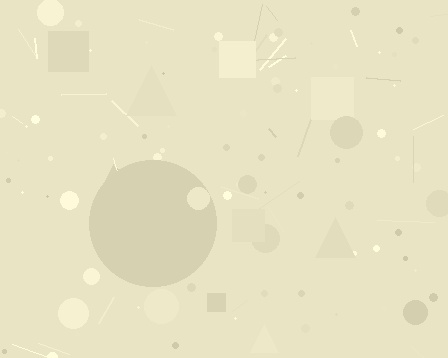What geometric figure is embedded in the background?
A circle is embedded in the background.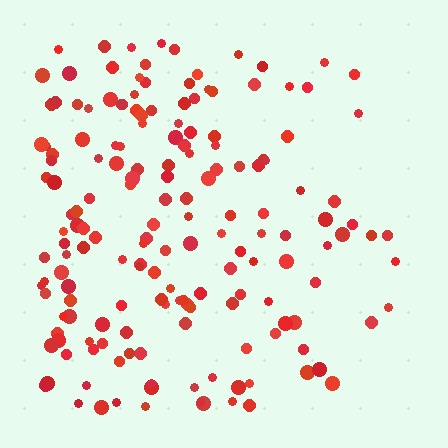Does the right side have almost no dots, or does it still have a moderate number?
Still a moderate number, just noticeably fewer than the left.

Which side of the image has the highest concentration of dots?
The left.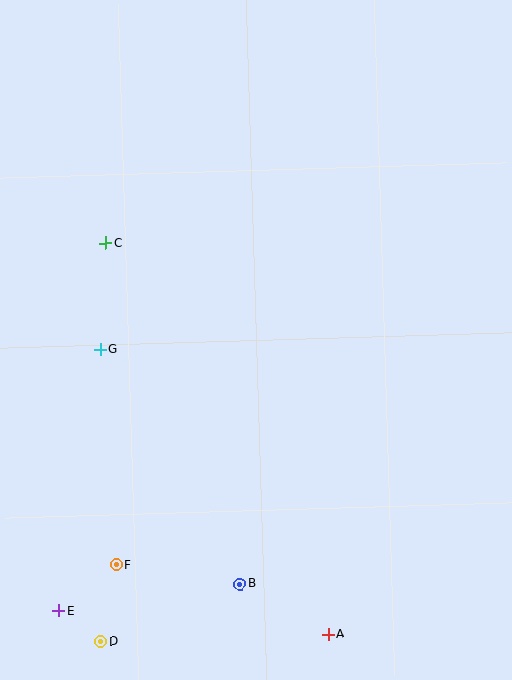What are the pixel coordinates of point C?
Point C is at (106, 243).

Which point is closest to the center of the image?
Point G at (101, 349) is closest to the center.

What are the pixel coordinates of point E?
Point E is at (59, 611).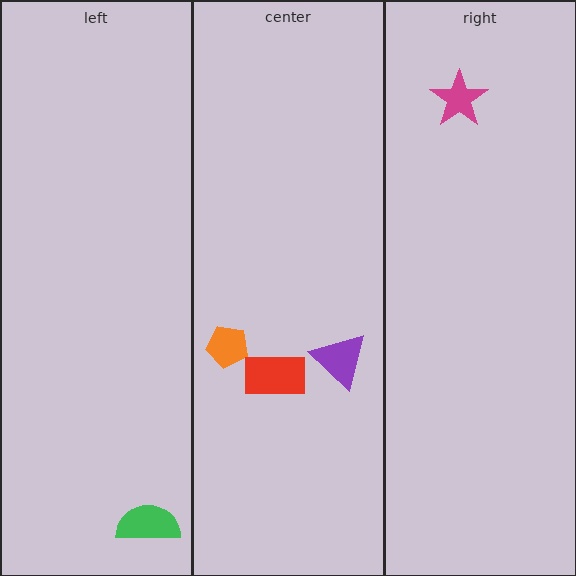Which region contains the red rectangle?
The center region.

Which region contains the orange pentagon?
The center region.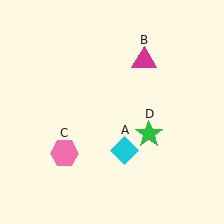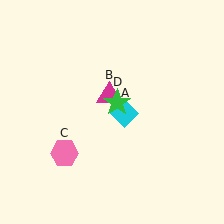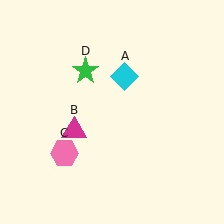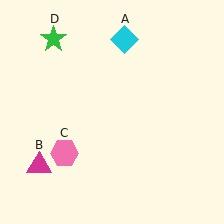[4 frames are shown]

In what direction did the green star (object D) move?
The green star (object D) moved up and to the left.